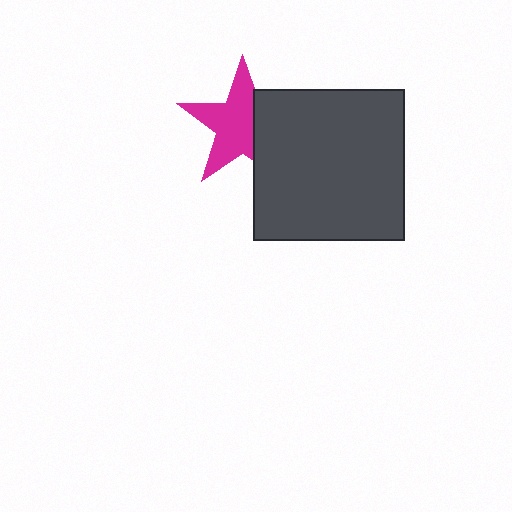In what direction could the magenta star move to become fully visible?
The magenta star could move left. That would shift it out from behind the dark gray square entirely.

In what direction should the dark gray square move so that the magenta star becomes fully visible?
The dark gray square should move right. That is the shortest direction to clear the overlap and leave the magenta star fully visible.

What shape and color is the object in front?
The object in front is a dark gray square.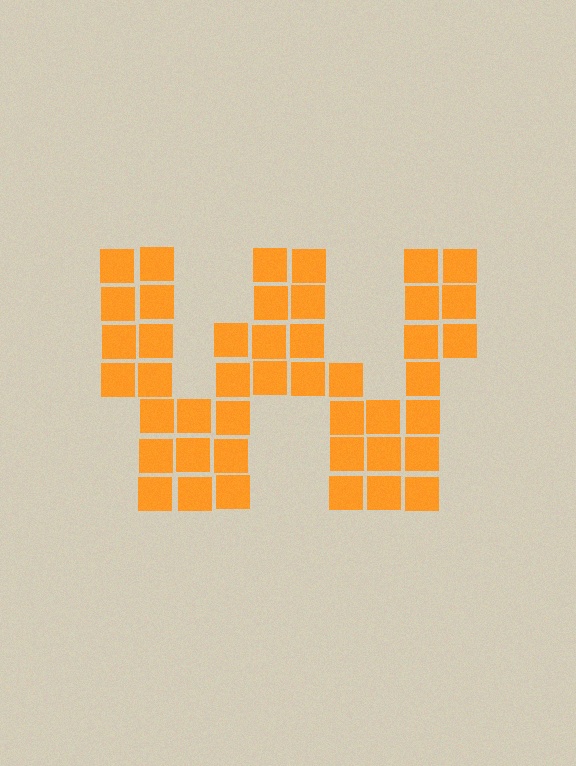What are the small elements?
The small elements are squares.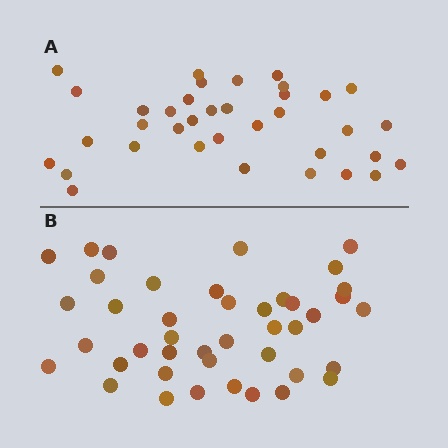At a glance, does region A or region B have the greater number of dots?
Region B (the bottom region) has more dots.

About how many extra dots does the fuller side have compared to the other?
Region B has about 6 more dots than region A.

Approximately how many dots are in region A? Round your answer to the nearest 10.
About 40 dots. (The exact count is 36, which rounds to 40.)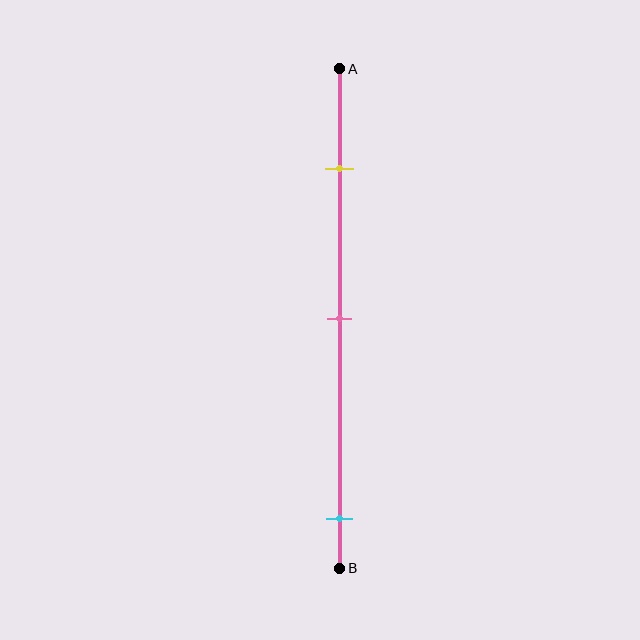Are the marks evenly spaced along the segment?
No, the marks are not evenly spaced.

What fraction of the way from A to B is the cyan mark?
The cyan mark is approximately 90% (0.9) of the way from A to B.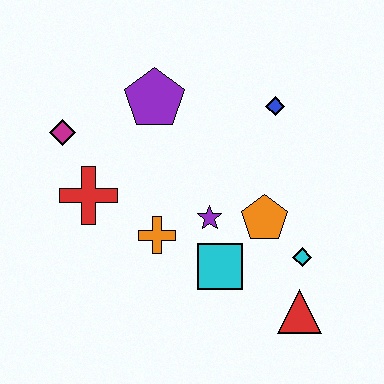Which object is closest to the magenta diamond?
The red cross is closest to the magenta diamond.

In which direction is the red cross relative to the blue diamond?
The red cross is to the left of the blue diamond.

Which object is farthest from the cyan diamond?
The magenta diamond is farthest from the cyan diamond.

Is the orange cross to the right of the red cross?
Yes